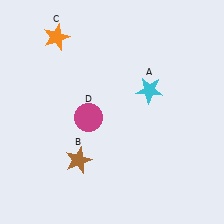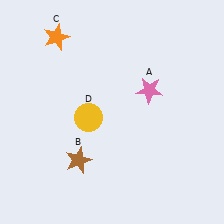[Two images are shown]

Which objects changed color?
A changed from cyan to pink. D changed from magenta to yellow.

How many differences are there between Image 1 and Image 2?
There are 2 differences between the two images.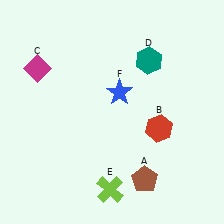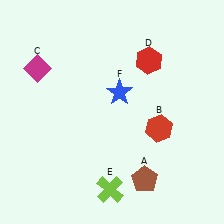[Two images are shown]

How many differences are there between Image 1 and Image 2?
There is 1 difference between the two images.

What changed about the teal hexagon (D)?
In Image 1, D is teal. In Image 2, it changed to red.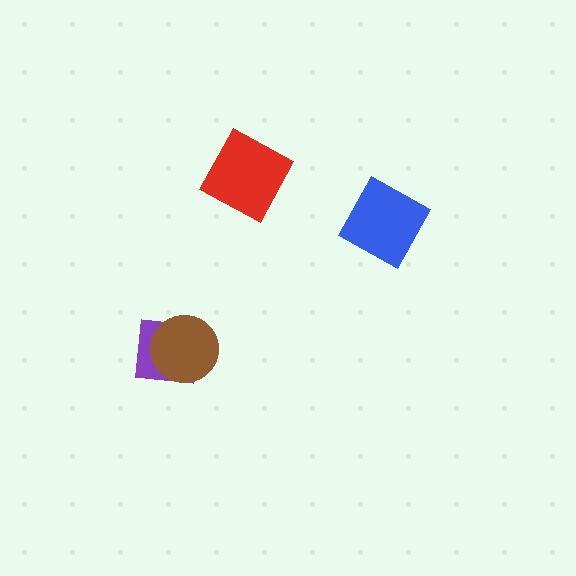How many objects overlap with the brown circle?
1 object overlaps with the brown circle.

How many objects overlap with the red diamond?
0 objects overlap with the red diamond.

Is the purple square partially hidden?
Yes, it is partially covered by another shape.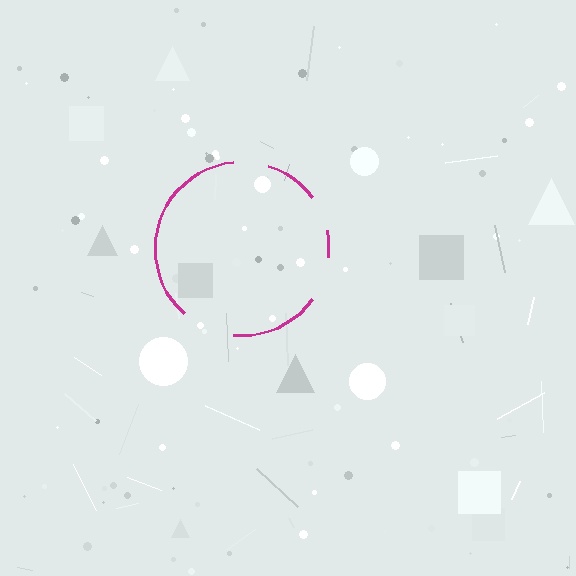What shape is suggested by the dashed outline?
The dashed outline suggests a circle.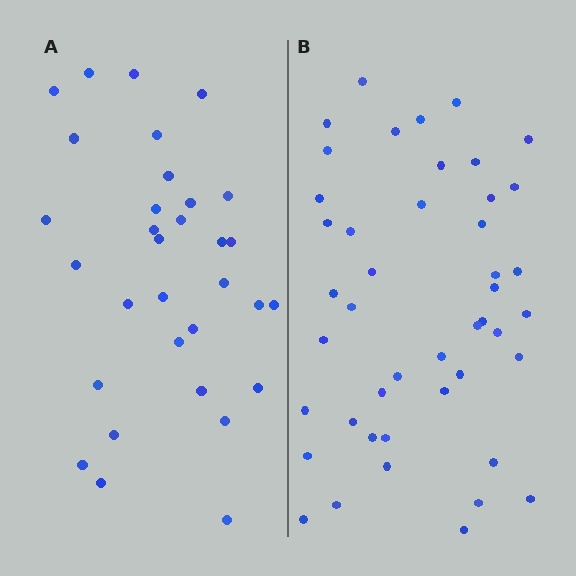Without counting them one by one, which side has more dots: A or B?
Region B (the right region) has more dots.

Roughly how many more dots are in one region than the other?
Region B has approximately 15 more dots than region A.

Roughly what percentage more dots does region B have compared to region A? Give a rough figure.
About 40% more.